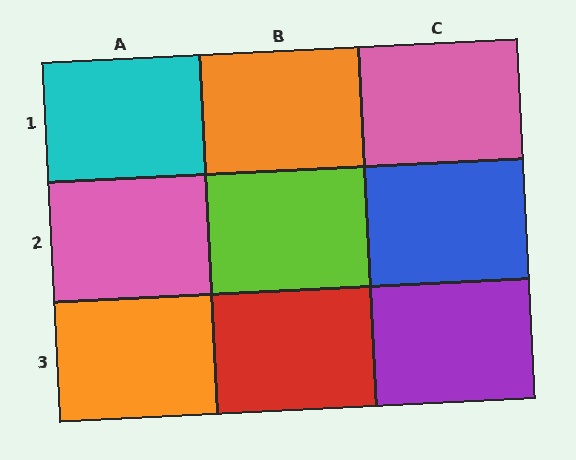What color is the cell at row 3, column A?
Orange.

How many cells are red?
1 cell is red.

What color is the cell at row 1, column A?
Cyan.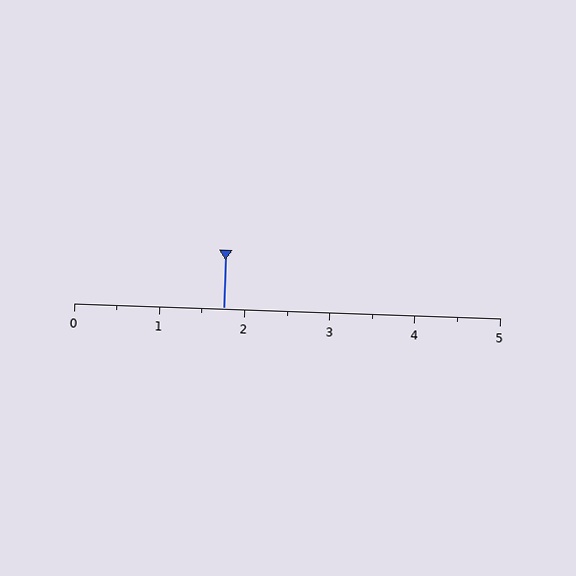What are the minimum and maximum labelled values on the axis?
The axis runs from 0 to 5.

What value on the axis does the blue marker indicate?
The marker indicates approximately 1.8.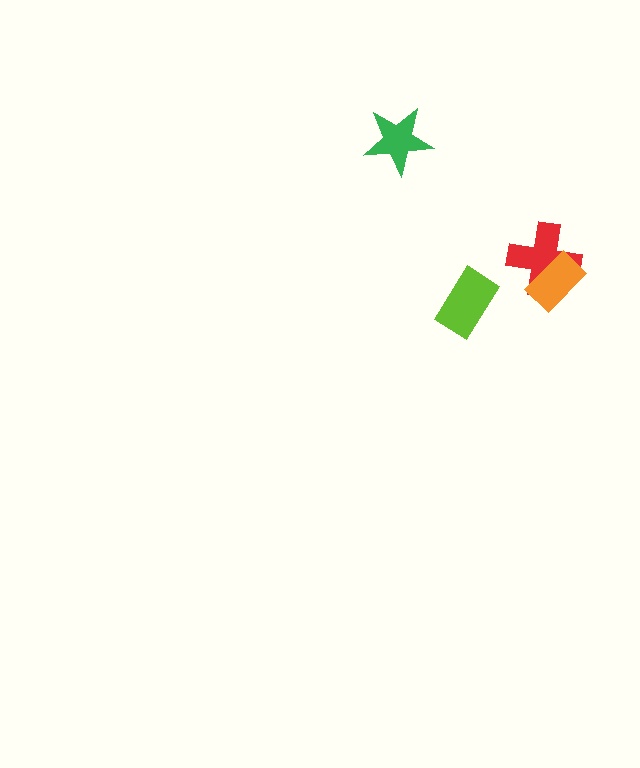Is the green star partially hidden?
No, no other shape covers it.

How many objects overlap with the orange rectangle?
1 object overlaps with the orange rectangle.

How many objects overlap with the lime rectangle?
0 objects overlap with the lime rectangle.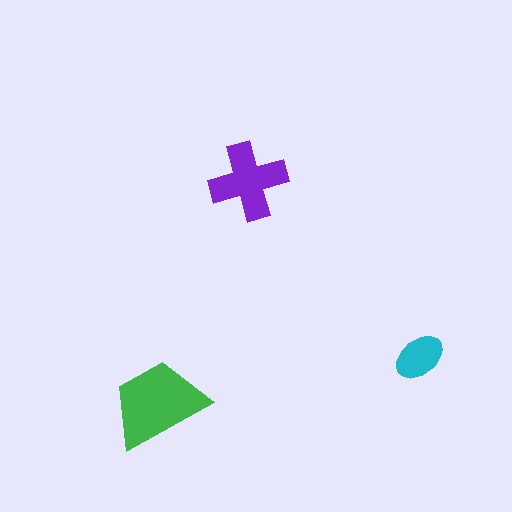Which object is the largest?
The green trapezoid.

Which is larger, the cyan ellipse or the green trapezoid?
The green trapezoid.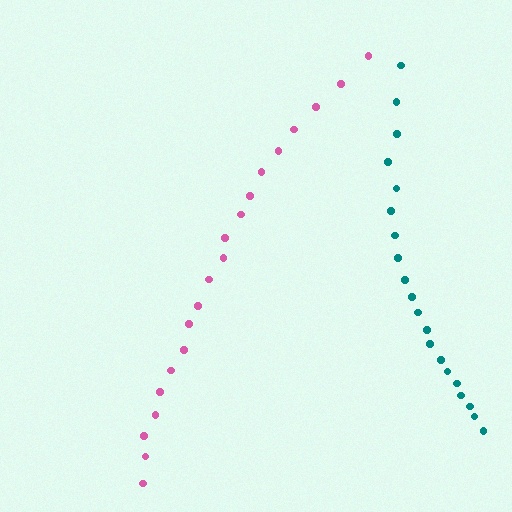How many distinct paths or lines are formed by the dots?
There are 2 distinct paths.